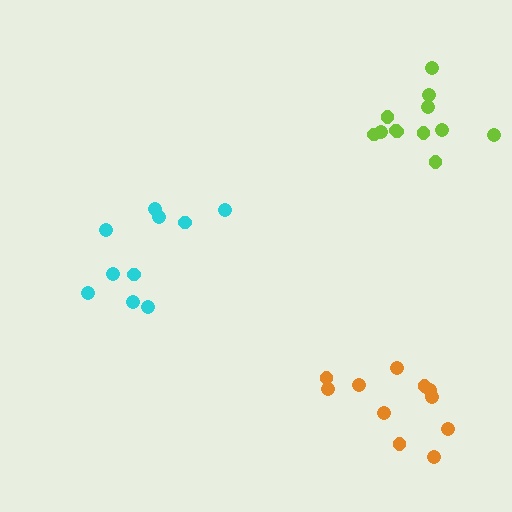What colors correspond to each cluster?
The clusters are colored: cyan, orange, lime.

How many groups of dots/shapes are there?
There are 3 groups.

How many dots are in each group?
Group 1: 10 dots, Group 2: 11 dots, Group 3: 12 dots (33 total).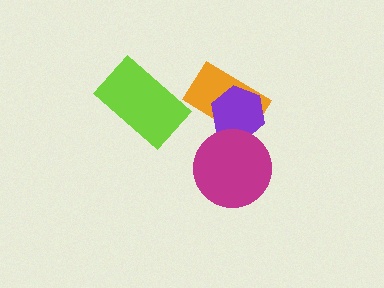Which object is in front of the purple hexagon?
The magenta circle is in front of the purple hexagon.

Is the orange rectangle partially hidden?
Yes, it is partially covered by another shape.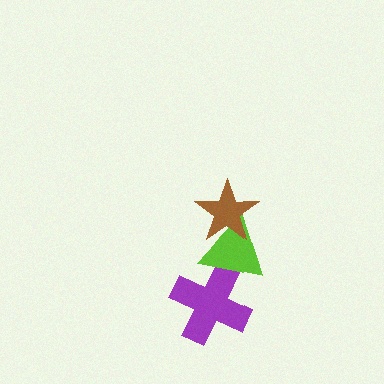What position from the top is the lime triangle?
The lime triangle is 2nd from the top.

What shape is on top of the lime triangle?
The brown star is on top of the lime triangle.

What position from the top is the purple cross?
The purple cross is 3rd from the top.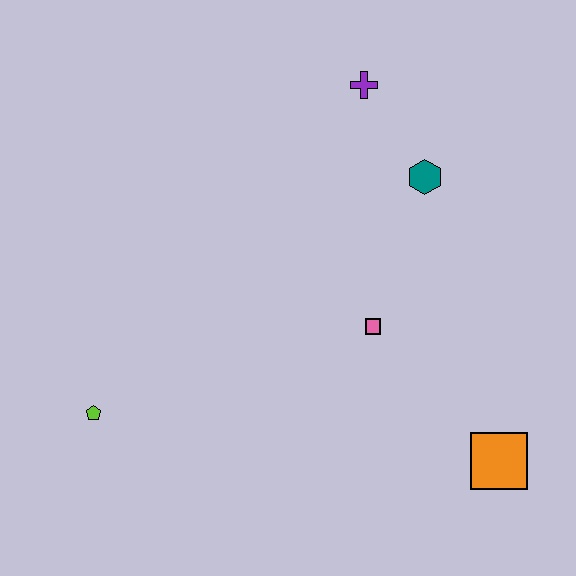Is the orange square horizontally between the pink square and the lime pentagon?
No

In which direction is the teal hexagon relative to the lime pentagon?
The teal hexagon is to the right of the lime pentagon.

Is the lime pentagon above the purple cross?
No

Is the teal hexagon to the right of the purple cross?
Yes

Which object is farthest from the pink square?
The lime pentagon is farthest from the pink square.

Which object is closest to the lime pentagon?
The pink square is closest to the lime pentagon.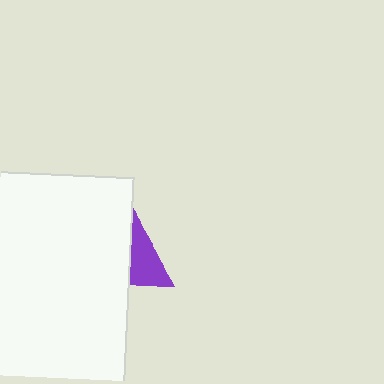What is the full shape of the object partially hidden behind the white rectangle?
The partially hidden object is a purple triangle.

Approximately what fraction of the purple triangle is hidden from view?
Roughly 59% of the purple triangle is hidden behind the white rectangle.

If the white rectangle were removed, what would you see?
You would see the complete purple triangle.